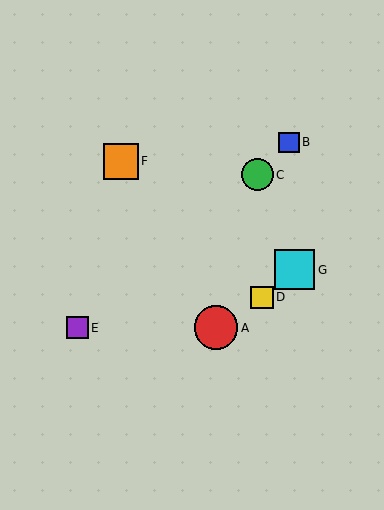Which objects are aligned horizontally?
Objects A, E are aligned horizontally.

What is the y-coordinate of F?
Object F is at y≈161.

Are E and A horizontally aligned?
Yes, both are at y≈328.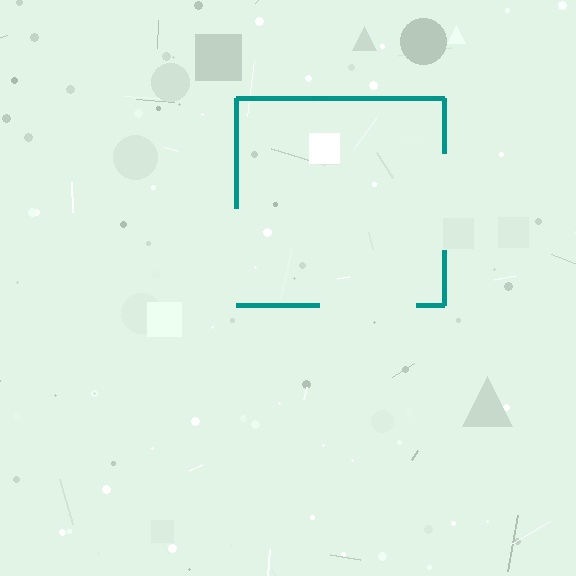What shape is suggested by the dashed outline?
The dashed outline suggests a square.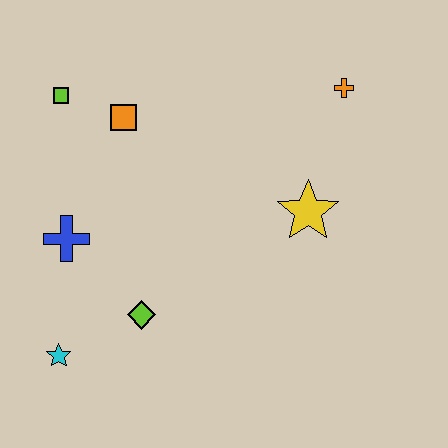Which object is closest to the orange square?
The lime square is closest to the orange square.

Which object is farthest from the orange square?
The cyan star is farthest from the orange square.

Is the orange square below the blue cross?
No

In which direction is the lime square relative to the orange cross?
The lime square is to the left of the orange cross.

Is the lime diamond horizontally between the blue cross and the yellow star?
Yes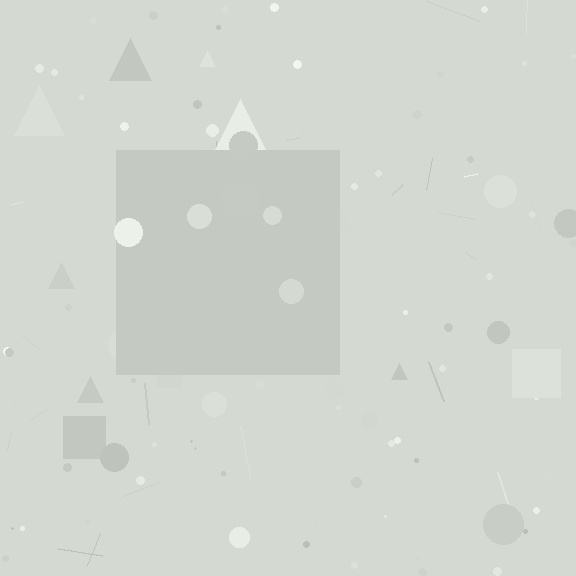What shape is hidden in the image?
A square is hidden in the image.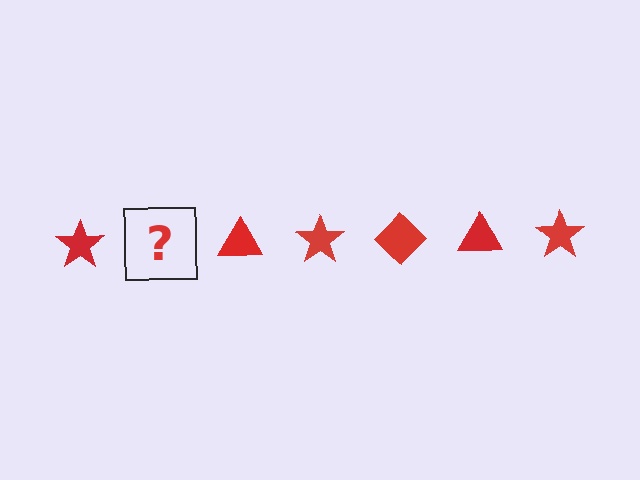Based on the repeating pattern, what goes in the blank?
The blank should be a red diamond.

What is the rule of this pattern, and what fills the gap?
The rule is that the pattern cycles through star, diamond, triangle shapes in red. The gap should be filled with a red diamond.